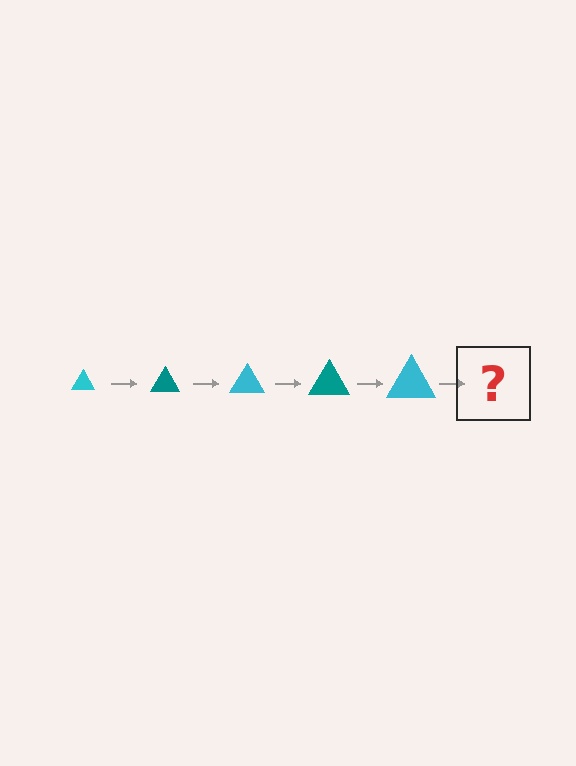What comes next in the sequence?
The next element should be a teal triangle, larger than the previous one.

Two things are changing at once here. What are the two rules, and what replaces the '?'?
The two rules are that the triangle grows larger each step and the color cycles through cyan and teal. The '?' should be a teal triangle, larger than the previous one.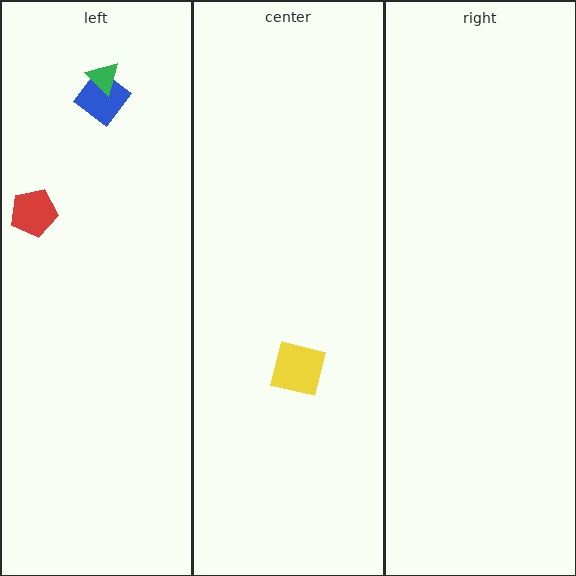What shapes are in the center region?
The yellow square.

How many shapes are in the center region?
1.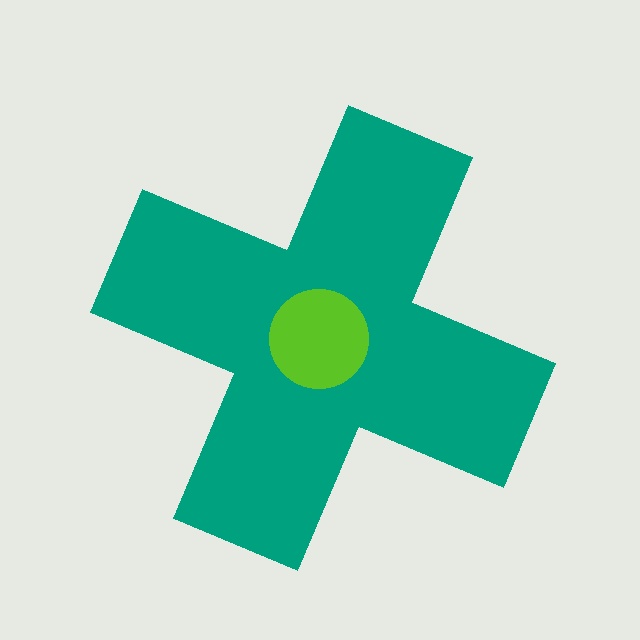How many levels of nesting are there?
2.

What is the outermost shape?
The teal cross.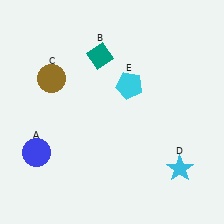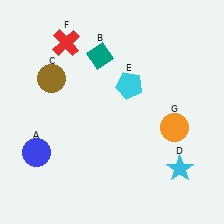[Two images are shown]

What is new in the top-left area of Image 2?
A red cross (F) was added in the top-left area of Image 2.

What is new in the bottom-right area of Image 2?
An orange circle (G) was added in the bottom-right area of Image 2.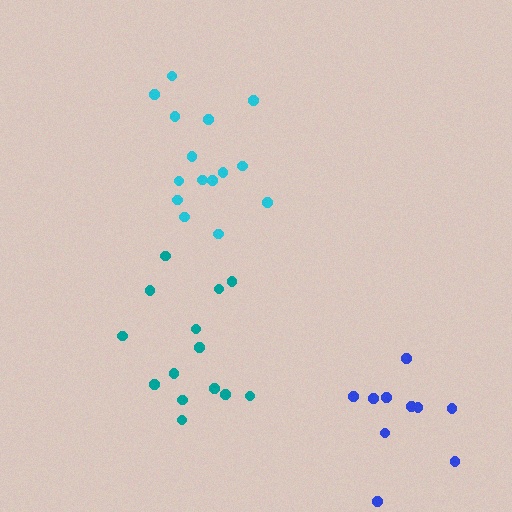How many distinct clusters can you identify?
There are 3 distinct clusters.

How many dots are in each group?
Group 1: 14 dots, Group 2: 15 dots, Group 3: 10 dots (39 total).